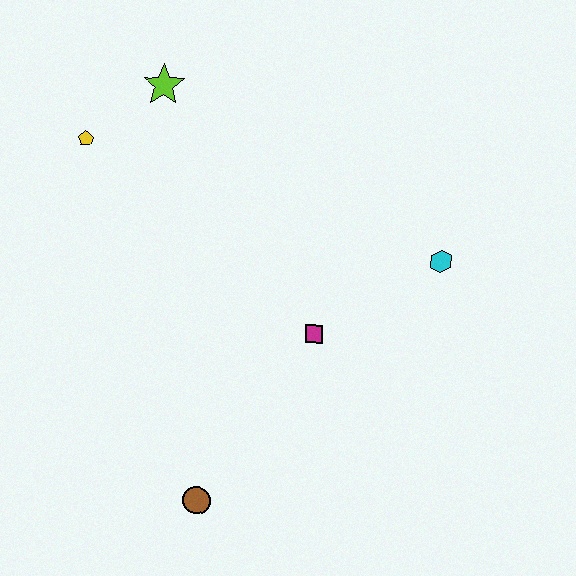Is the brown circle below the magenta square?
Yes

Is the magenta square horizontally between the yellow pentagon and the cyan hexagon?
Yes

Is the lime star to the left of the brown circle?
Yes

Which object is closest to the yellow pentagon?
The lime star is closest to the yellow pentagon.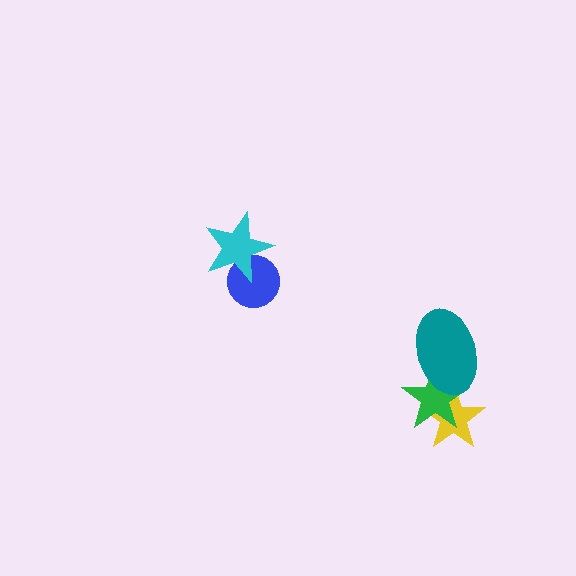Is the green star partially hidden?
Yes, it is partially covered by another shape.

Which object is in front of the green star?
The teal ellipse is in front of the green star.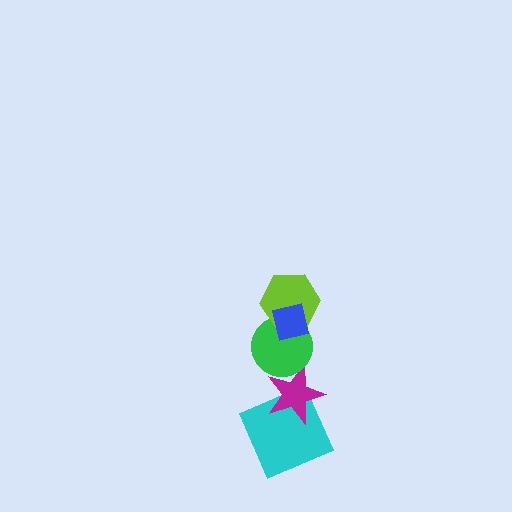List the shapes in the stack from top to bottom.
From top to bottom: the blue square, the lime hexagon, the green circle, the magenta star, the cyan square.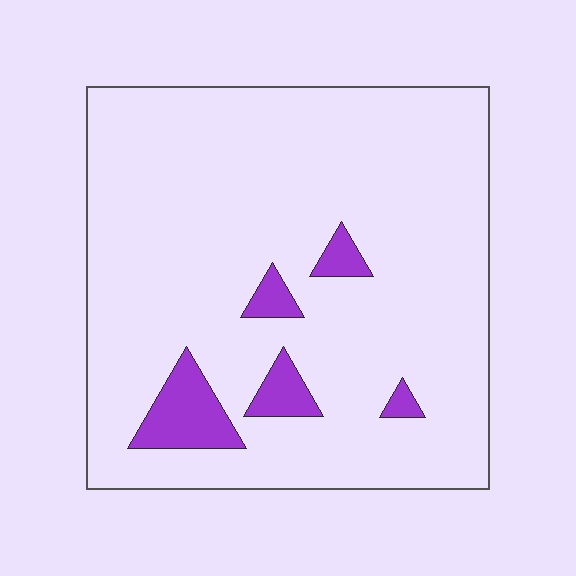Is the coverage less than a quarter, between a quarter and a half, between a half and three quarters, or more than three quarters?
Less than a quarter.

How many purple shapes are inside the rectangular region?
5.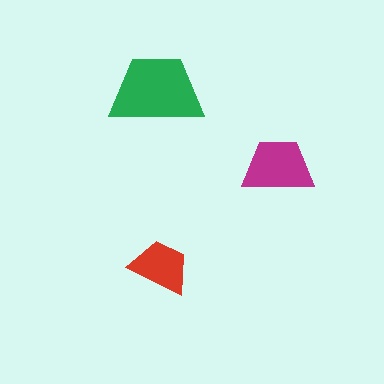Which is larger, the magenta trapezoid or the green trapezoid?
The green one.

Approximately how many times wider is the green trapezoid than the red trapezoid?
About 1.5 times wider.